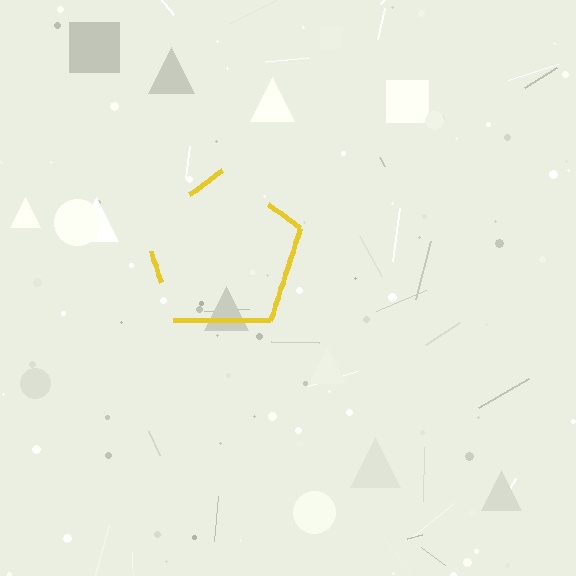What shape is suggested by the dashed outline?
The dashed outline suggests a pentagon.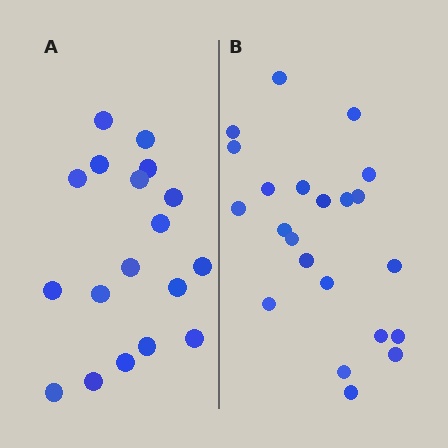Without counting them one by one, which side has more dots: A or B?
Region B (the right region) has more dots.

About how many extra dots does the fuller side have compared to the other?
Region B has about 4 more dots than region A.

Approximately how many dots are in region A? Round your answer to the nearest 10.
About 20 dots. (The exact count is 18, which rounds to 20.)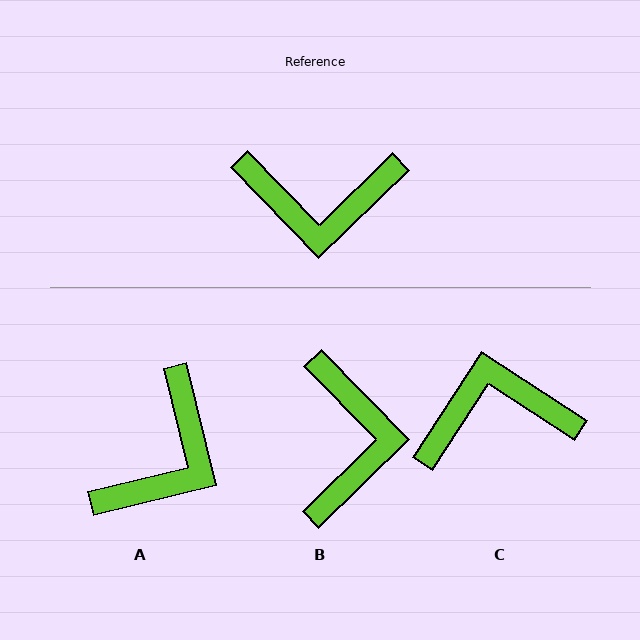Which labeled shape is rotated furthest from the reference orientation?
C, about 167 degrees away.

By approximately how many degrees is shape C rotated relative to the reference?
Approximately 167 degrees clockwise.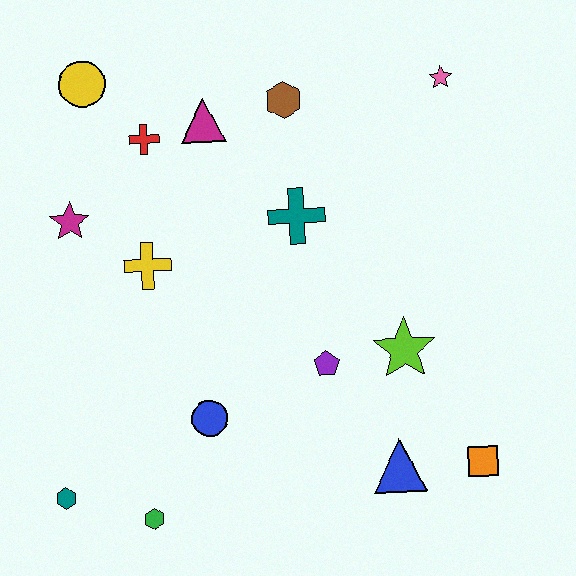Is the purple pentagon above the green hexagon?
Yes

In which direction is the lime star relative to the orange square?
The lime star is above the orange square.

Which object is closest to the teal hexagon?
The green hexagon is closest to the teal hexagon.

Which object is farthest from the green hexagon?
The pink star is farthest from the green hexagon.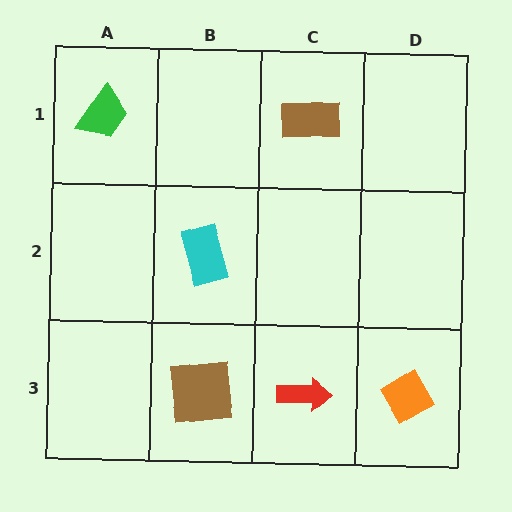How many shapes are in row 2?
1 shape.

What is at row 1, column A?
A green trapezoid.